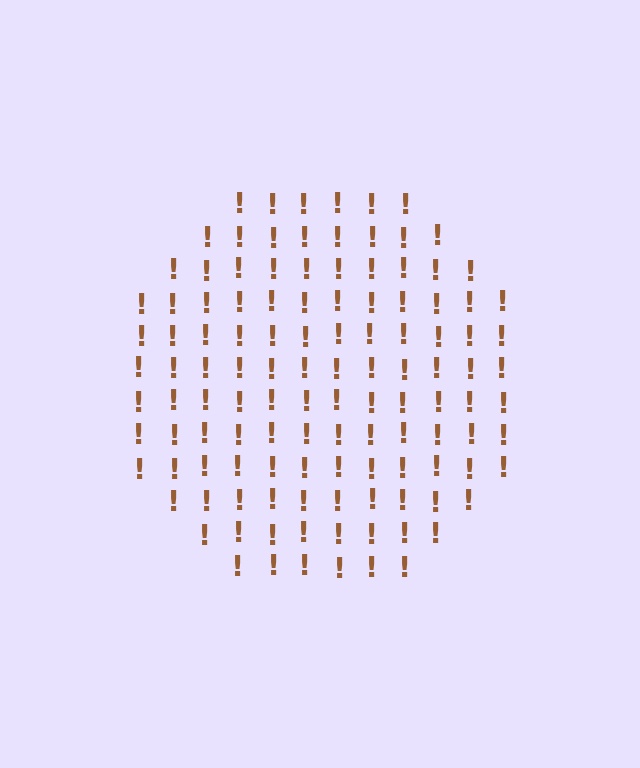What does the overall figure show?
The overall figure shows a circle.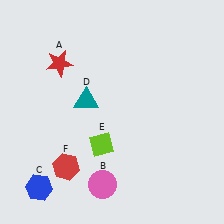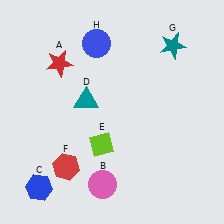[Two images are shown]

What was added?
A teal star (G), a blue circle (H) were added in Image 2.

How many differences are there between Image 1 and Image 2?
There are 2 differences between the two images.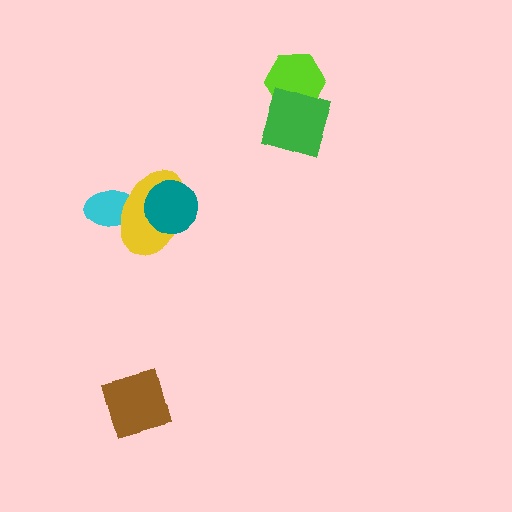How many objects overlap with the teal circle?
1 object overlaps with the teal circle.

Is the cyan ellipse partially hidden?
Yes, it is partially covered by another shape.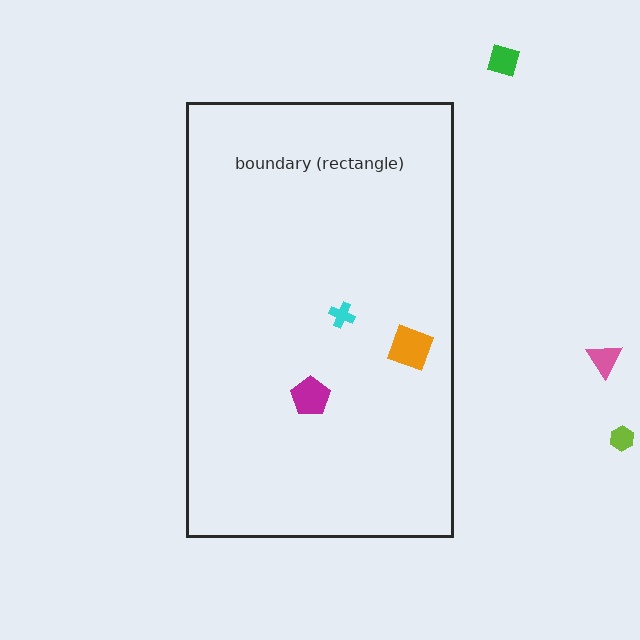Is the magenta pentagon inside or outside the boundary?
Inside.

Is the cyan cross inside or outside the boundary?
Inside.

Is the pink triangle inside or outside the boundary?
Outside.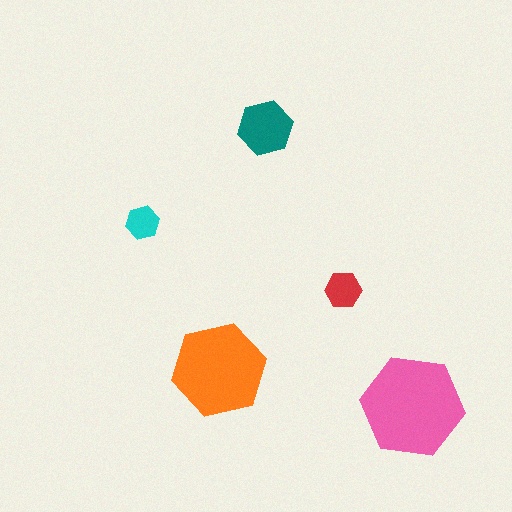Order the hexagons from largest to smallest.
the pink one, the orange one, the teal one, the red one, the cyan one.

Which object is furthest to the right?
The pink hexagon is rightmost.